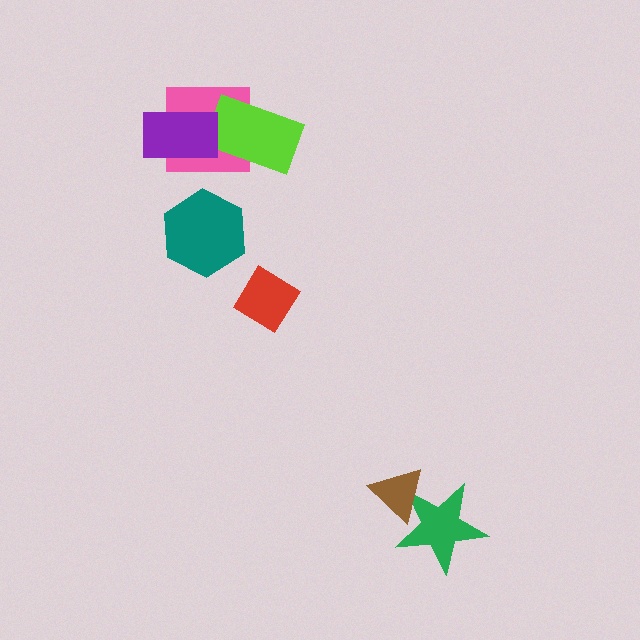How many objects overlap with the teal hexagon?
0 objects overlap with the teal hexagon.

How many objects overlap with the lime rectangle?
2 objects overlap with the lime rectangle.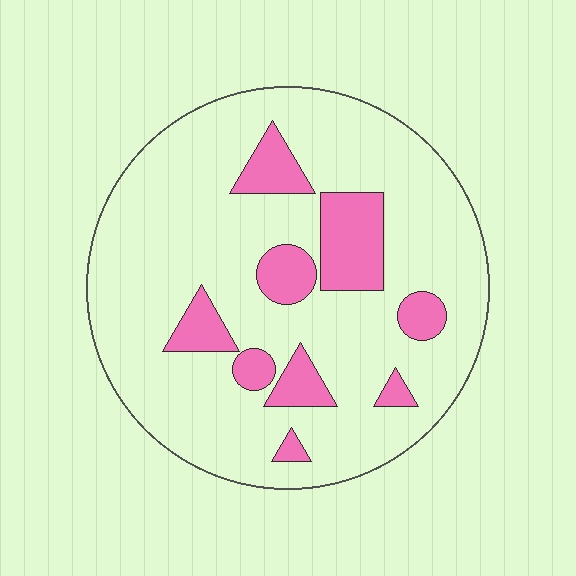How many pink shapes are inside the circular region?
9.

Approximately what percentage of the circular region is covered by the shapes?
Approximately 20%.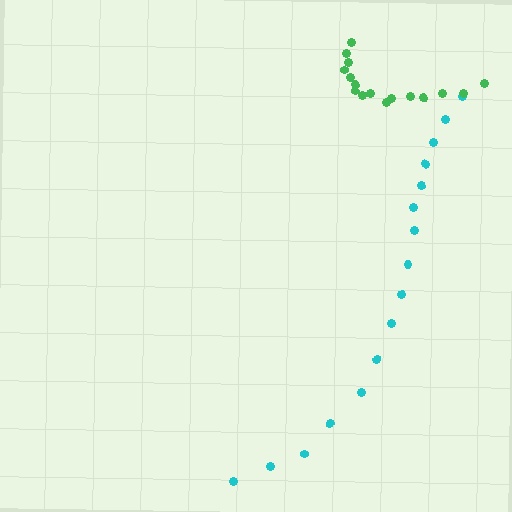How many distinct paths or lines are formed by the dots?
There are 2 distinct paths.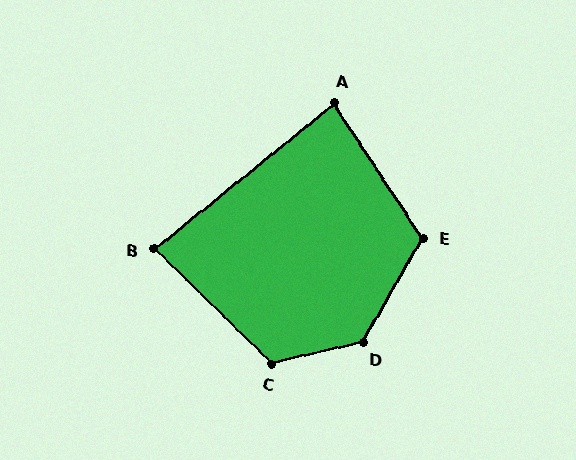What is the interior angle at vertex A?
Approximately 84 degrees (acute).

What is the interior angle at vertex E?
Approximately 117 degrees (obtuse).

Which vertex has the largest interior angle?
D, at approximately 133 degrees.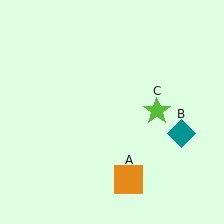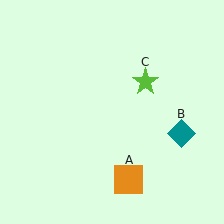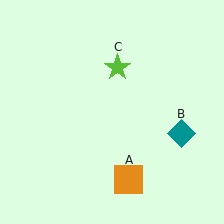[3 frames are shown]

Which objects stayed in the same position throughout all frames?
Orange square (object A) and teal diamond (object B) remained stationary.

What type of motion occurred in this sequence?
The lime star (object C) rotated counterclockwise around the center of the scene.